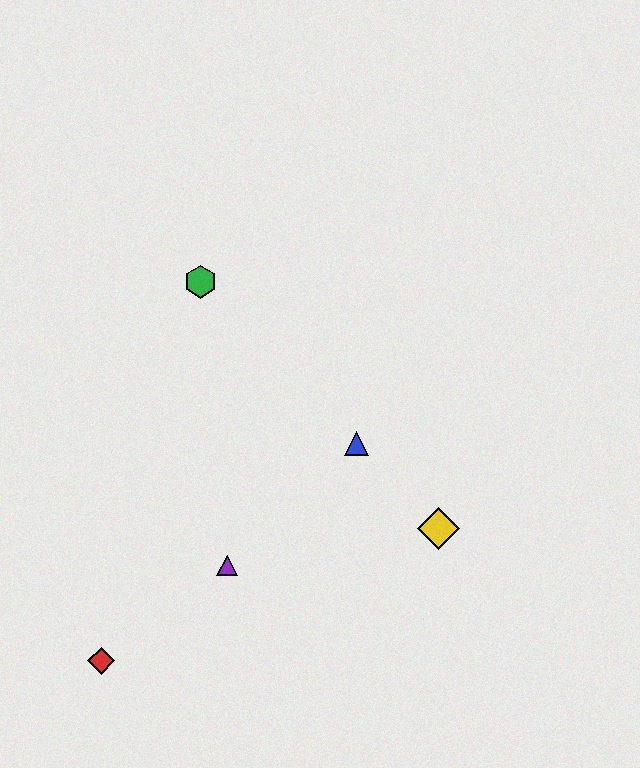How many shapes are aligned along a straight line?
3 shapes (the blue triangle, the green hexagon, the yellow diamond) are aligned along a straight line.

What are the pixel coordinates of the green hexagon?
The green hexagon is at (201, 282).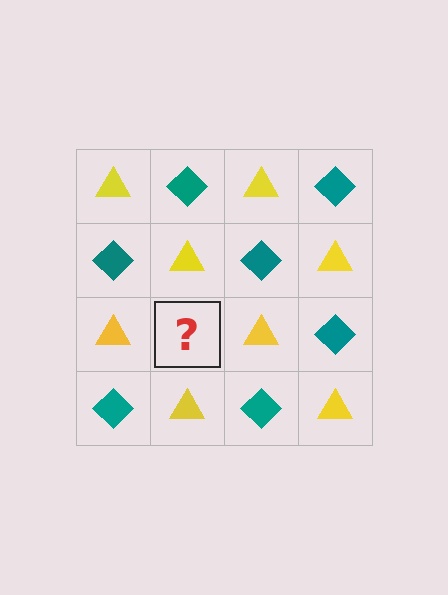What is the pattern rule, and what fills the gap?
The rule is that it alternates yellow triangle and teal diamond in a checkerboard pattern. The gap should be filled with a teal diamond.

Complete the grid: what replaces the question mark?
The question mark should be replaced with a teal diamond.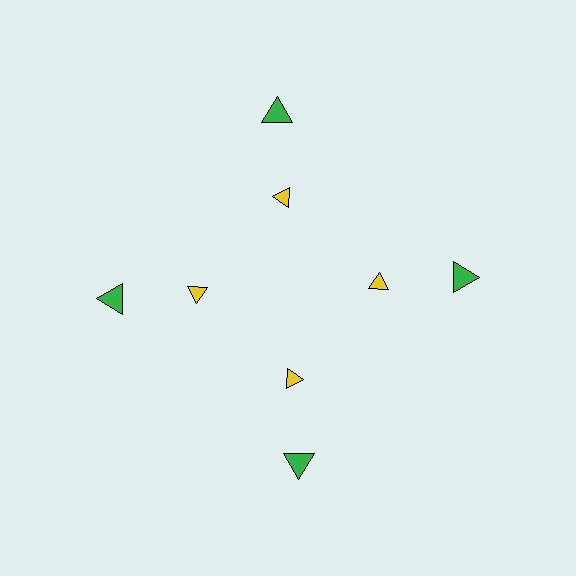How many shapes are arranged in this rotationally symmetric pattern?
There are 8 shapes, arranged in 4 groups of 2.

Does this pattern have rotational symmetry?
Yes, this pattern has 4-fold rotational symmetry. It looks the same after rotating 90 degrees around the center.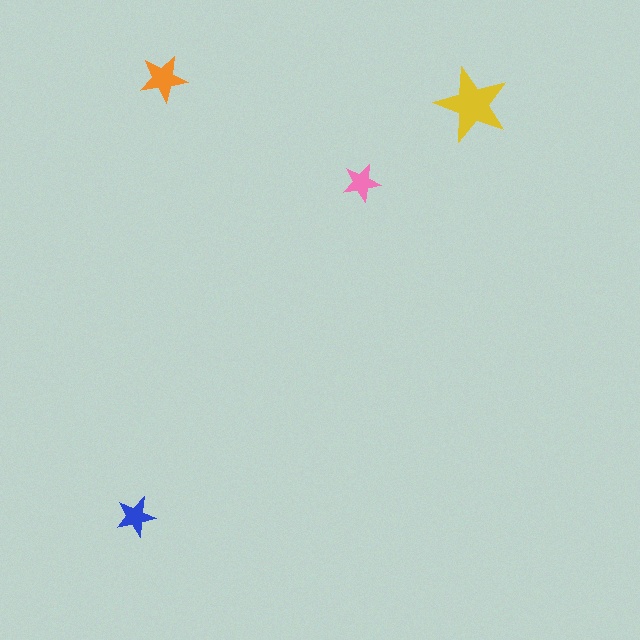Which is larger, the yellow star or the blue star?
The yellow one.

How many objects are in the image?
There are 4 objects in the image.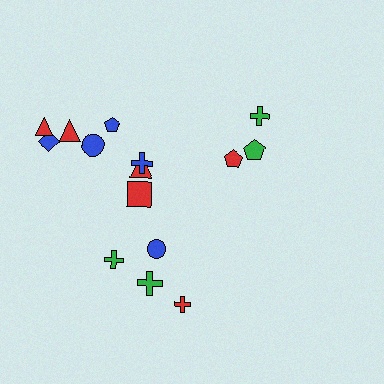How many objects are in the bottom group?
There are 4 objects.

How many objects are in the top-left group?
There are 8 objects.